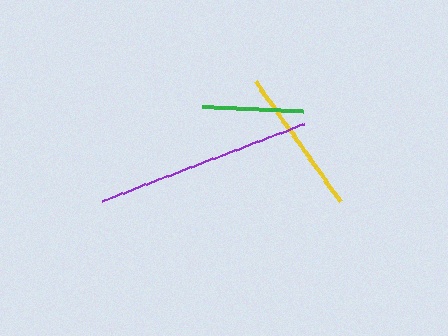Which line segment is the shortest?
The green line is the shortest at approximately 102 pixels.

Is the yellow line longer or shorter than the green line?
The yellow line is longer than the green line.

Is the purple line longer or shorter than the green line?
The purple line is longer than the green line.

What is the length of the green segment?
The green segment is approximately 102 pixels long.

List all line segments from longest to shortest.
From longest to shortest: purple, yellow, green.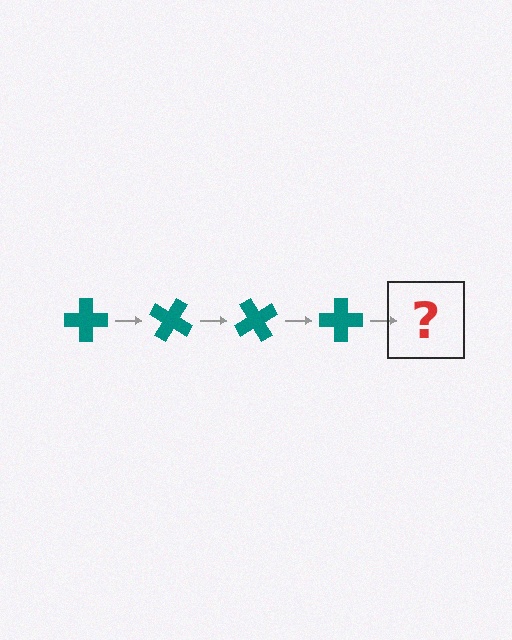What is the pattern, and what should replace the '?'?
The pattern is that the cross rotates 30 degrees each step. The '?' should be a teal cross rotated 120 degrees.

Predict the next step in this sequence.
The next step is a teal cross rotated 120 degrees.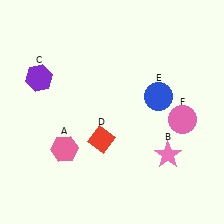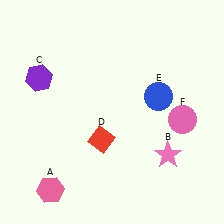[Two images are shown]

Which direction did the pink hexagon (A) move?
The pink hexagon (A) moved down.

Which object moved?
The pink hexagon (A) moved down.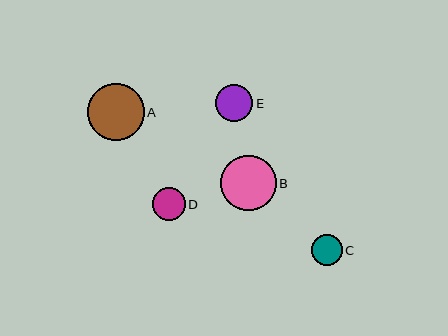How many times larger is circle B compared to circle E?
Circle B is approximately 1.5 times the size of circle E.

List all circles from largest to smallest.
From largest to smallest: A, B, E, D, C.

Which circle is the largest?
Circle A is the largest with a size of approximately 57 pixels.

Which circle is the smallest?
Circle C is the smallest with a size of approximately 31 pixels.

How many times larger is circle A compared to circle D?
Circle A is approximately 1.7 times the size of circle D.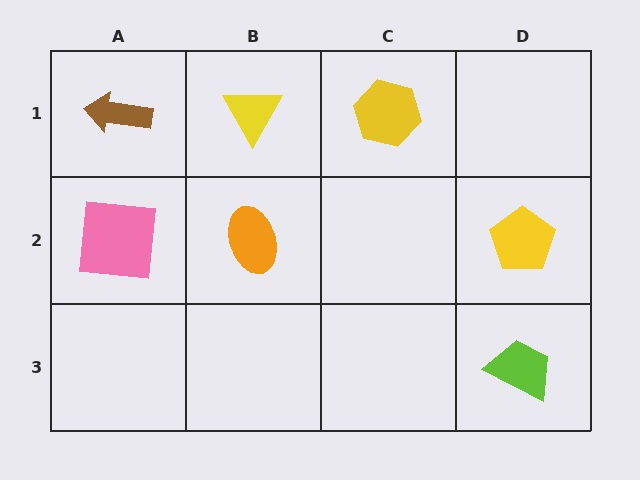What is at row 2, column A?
A pink square.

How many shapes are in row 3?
1 shape.